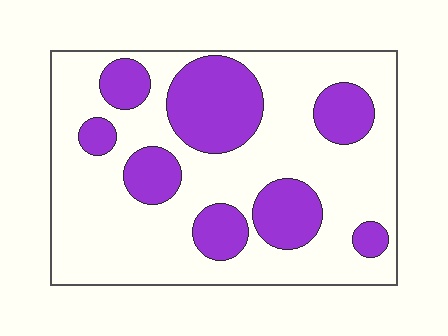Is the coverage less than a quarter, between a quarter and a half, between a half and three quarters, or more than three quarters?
Between a quarter and a half.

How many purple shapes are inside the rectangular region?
8.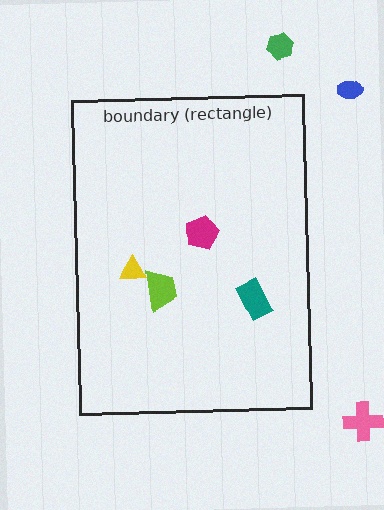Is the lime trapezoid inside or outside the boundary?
Inside.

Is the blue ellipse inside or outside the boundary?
Outside.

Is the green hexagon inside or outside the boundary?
Outside.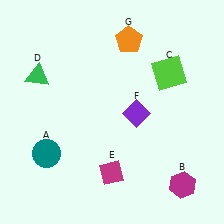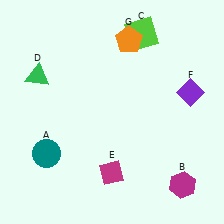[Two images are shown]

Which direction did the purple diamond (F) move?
The purple diamond (F) moved right.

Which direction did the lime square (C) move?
The lime square (C) moved up.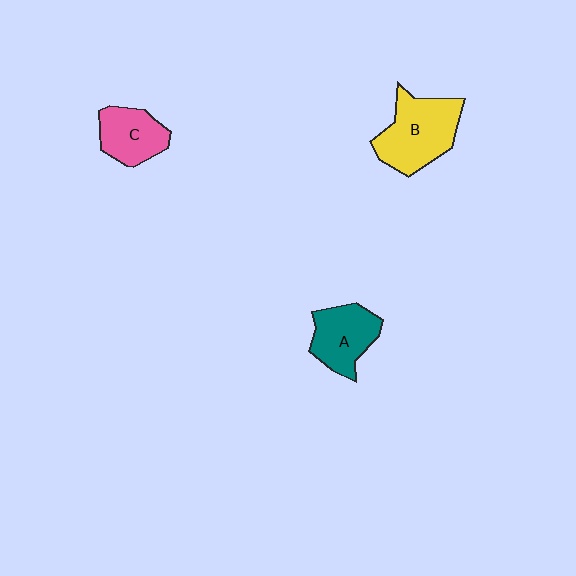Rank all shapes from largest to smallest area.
From largest to smallest: B (yellow), A (teal), C (pink).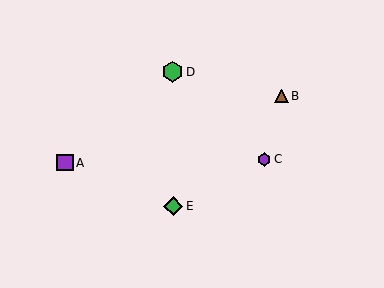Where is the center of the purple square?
The center of the purple square is at (65, 163).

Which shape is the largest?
The green hexagon (labeled D) is the largest.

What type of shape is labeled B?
Shape B is a brown triangle.